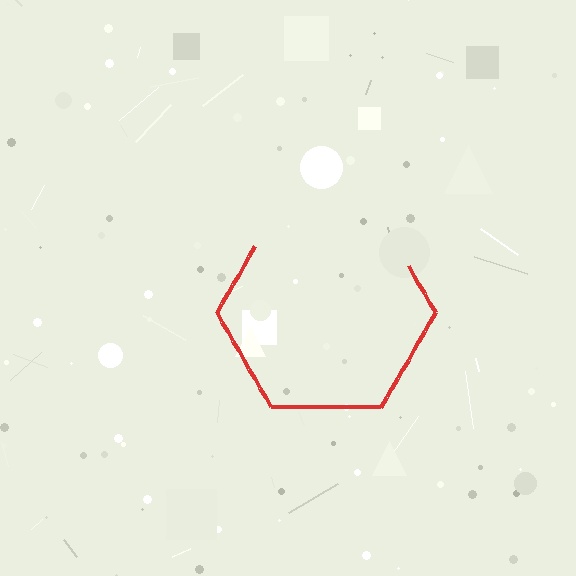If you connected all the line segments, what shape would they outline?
They would outline a hexagon.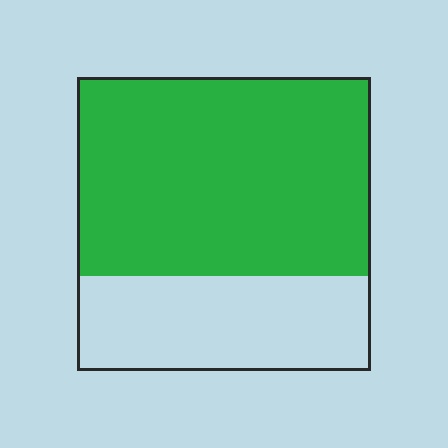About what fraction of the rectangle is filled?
About two thirds (2/3).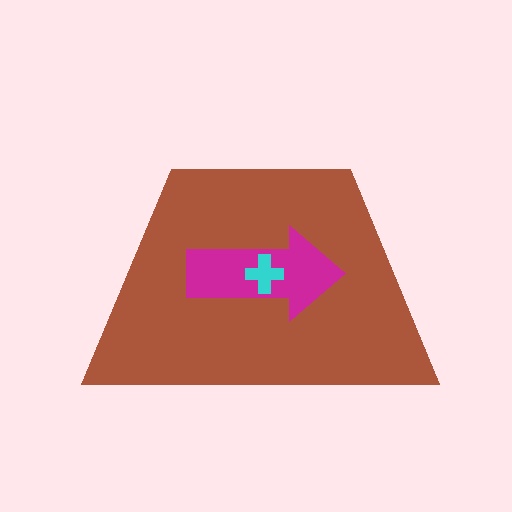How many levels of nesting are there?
3.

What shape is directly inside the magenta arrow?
The cyan cross.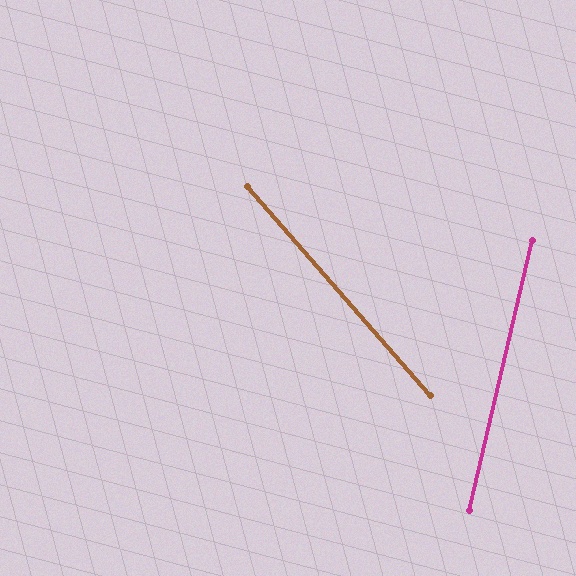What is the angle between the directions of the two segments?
Approximately 54 degrees.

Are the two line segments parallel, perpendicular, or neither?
Neither parallel nor perpendicular — they differ by about 54°.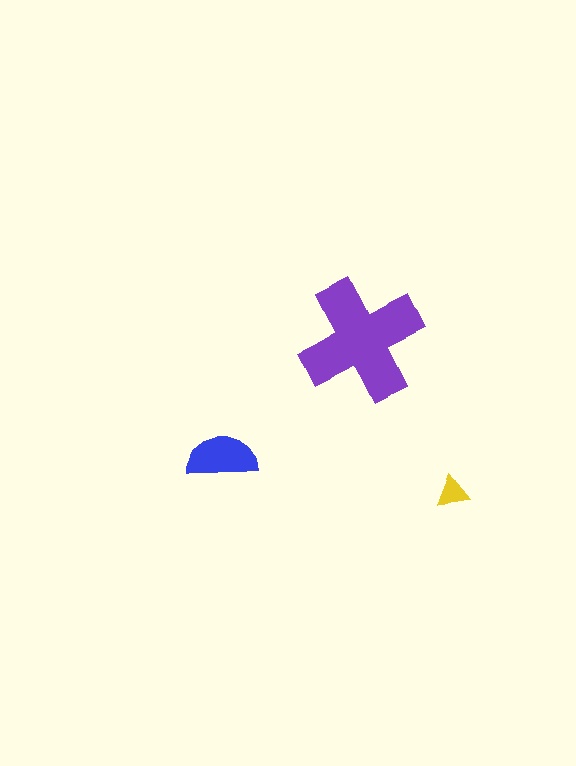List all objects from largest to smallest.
The purple cross, the blue semicircle, the yellow triangle.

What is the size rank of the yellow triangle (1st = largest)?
3rd.